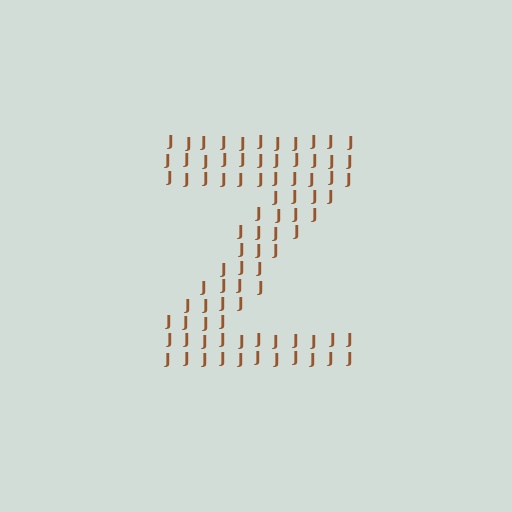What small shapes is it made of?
It is made of small letter J's.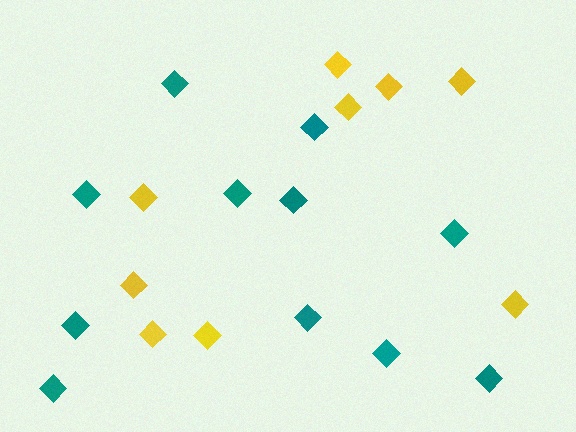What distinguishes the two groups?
There are 2 groups: one group of teal diamonds (11) and one group of yellow diamonds (9).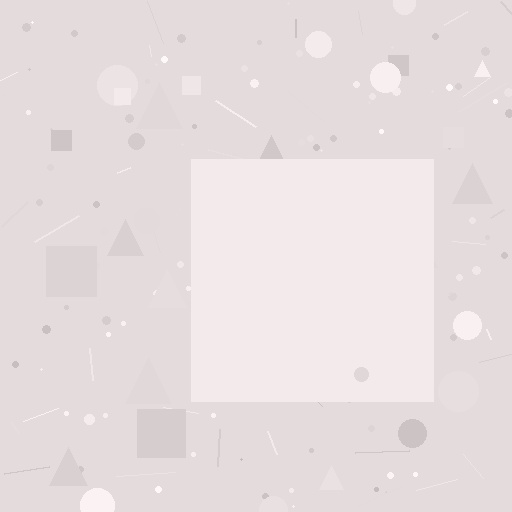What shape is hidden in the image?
A square is hidden in the image.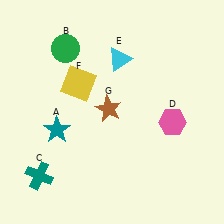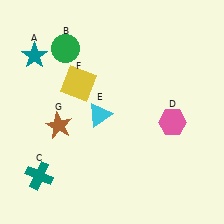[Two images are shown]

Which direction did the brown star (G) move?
The brown star (G) moved left.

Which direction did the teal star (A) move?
The teal star (A) moved up.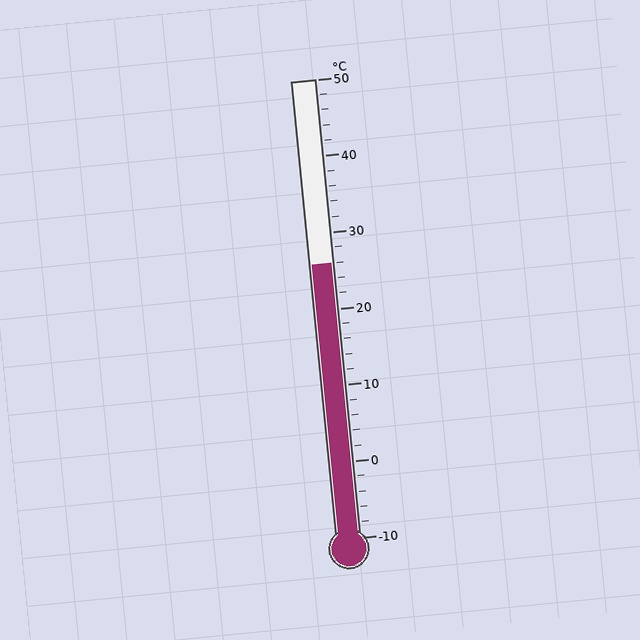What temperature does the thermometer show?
The thermometer shows approximately 26°C.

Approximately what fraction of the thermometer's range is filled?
The thermometer is filled to approximately 60% of its range.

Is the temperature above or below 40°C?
The temperature is below 40°C.